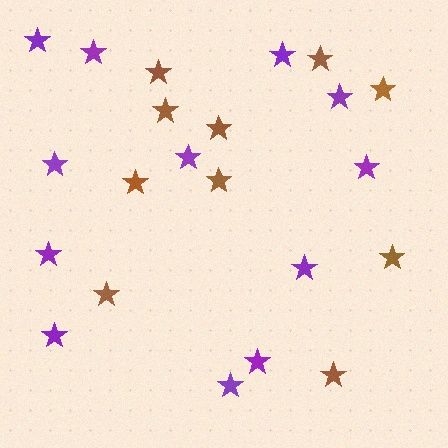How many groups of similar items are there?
There are 2 groups: one group of brown stars (10) and one group of purple stars (12).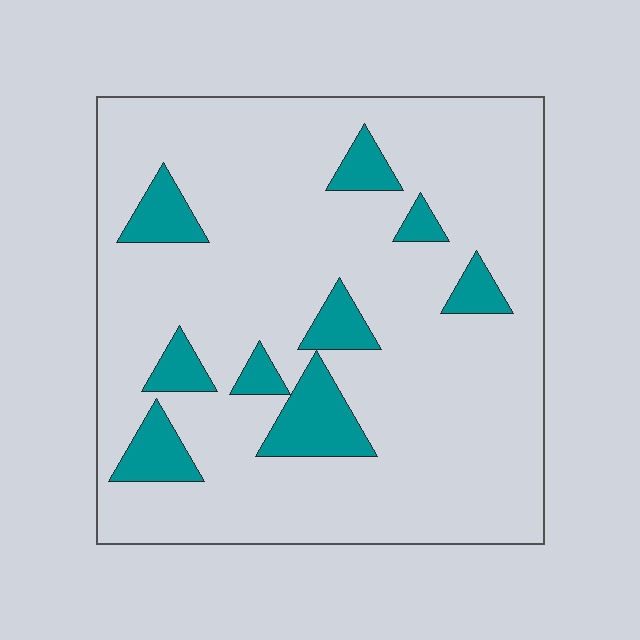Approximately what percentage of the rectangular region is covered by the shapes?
Approximately 15%.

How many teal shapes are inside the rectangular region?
9.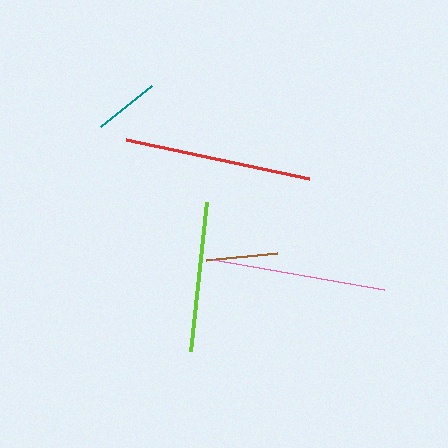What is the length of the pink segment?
The pink segment is approximately 174 pixels long.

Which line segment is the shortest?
The teal line is the shortest at approximately 66 pixels.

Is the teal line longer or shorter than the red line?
The red line is longer than the teal line.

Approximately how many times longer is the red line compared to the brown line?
The red line is approximately 2.6 times the length of the brown line.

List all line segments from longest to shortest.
From longest to shortest: red, pink, lime, brown, teal.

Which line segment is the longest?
The red line is the longest at approximately 188 pixels.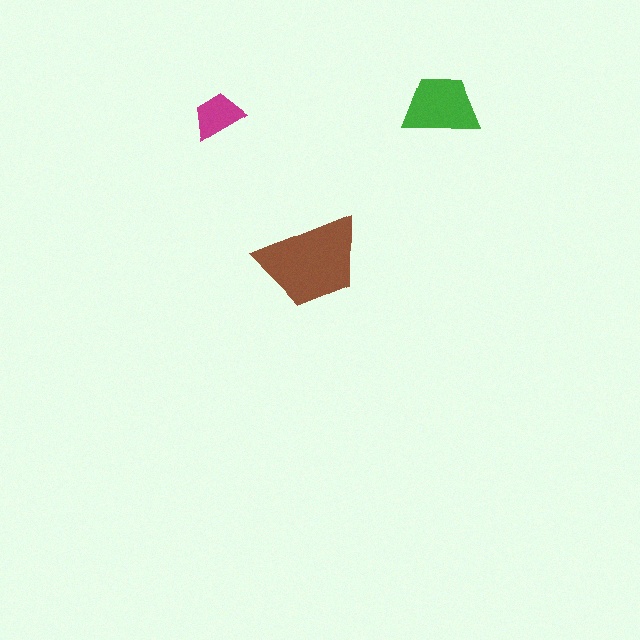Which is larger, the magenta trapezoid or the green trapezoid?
The green one.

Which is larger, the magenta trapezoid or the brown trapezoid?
The brown one.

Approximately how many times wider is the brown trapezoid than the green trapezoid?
About 1.5 times wider.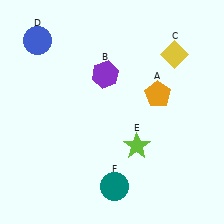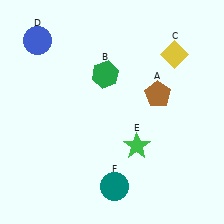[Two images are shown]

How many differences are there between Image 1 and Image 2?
There are 3 differences between the two images.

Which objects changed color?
A changed from orange to brown. B changed from purple to green. E changed from lime to green.